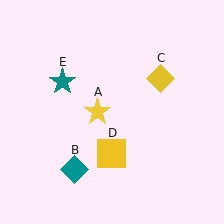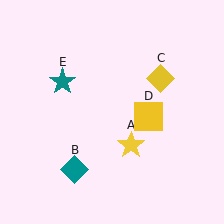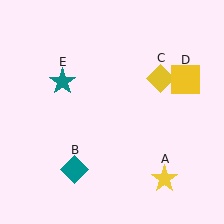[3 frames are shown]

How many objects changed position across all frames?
2 objects changed position: yellow star (object A), yellow square (object D).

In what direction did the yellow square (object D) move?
The yellow square (object D) moved up and to the right.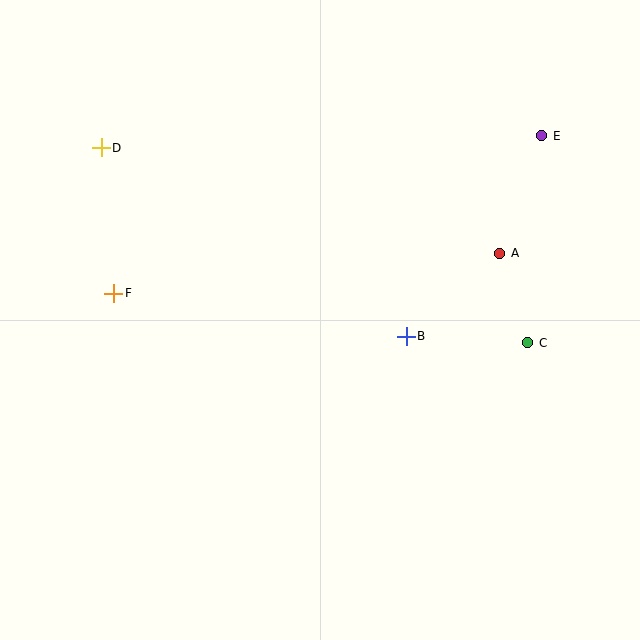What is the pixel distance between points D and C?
The distance between D and C is 469 pixels.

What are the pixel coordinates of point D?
Point D is at (101, 148).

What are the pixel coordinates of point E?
Point E is at (542, 136).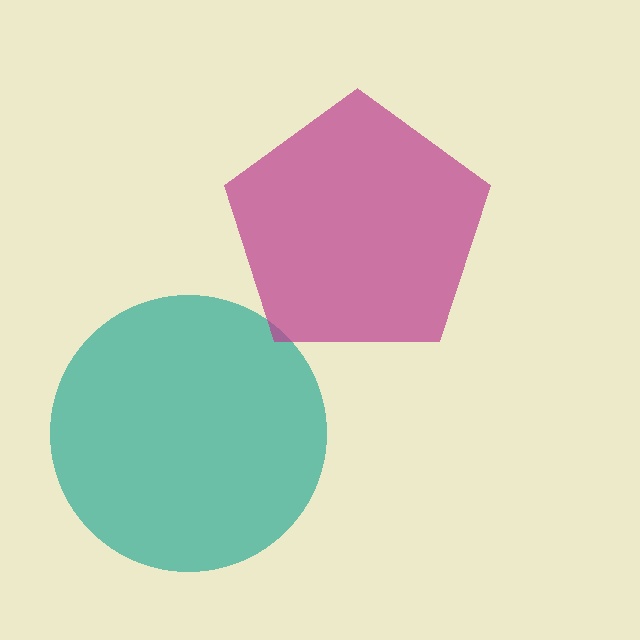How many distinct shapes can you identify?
There are 2 distinct shapes: a teal circle, a magenta pentagon.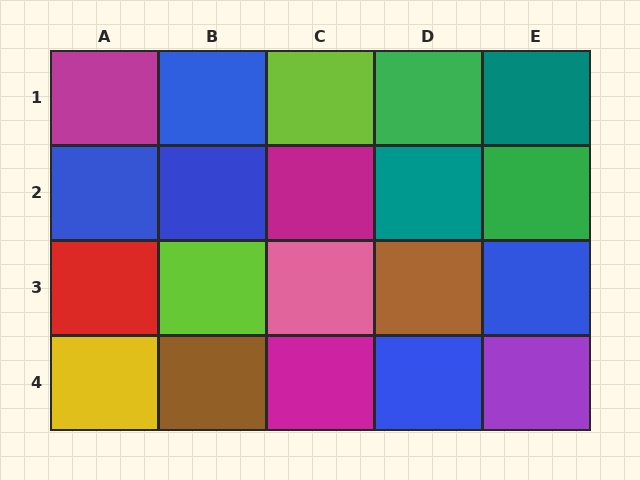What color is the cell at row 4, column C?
Magenta.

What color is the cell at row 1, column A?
Magenta.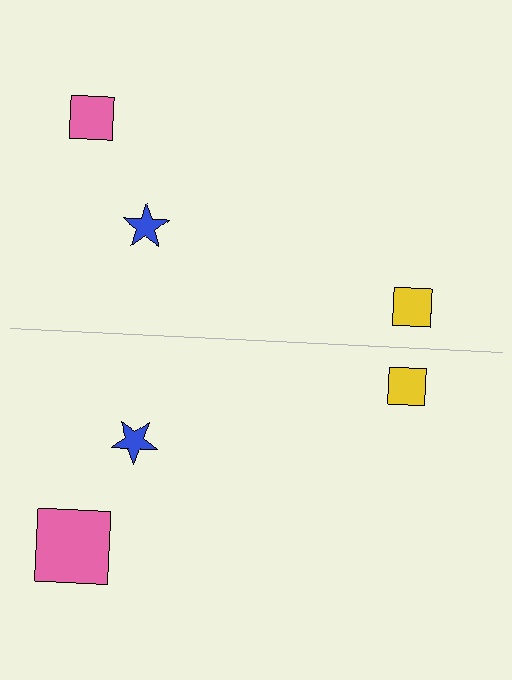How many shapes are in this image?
There are 6 shapes in this image.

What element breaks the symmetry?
The pink square on the bottom side has a different size than its mirror counterpart.